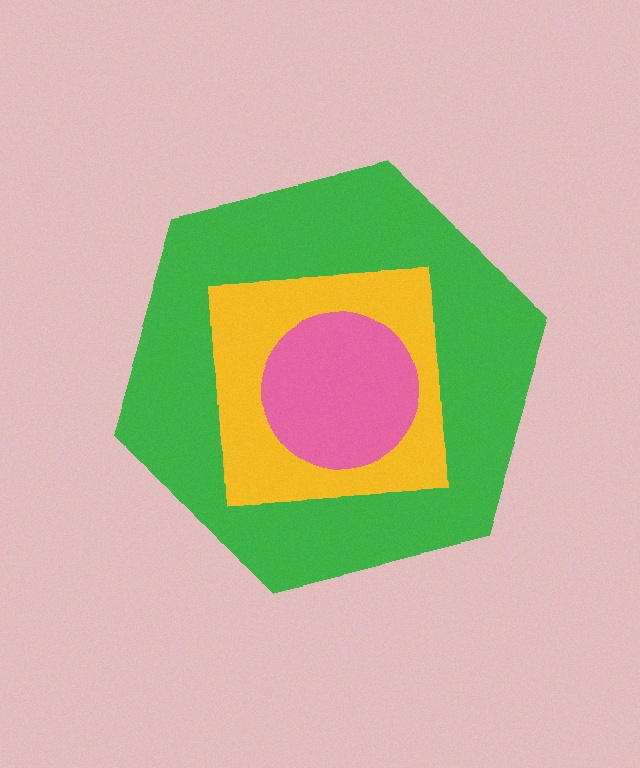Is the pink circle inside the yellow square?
Yes.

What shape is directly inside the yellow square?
The pink circle.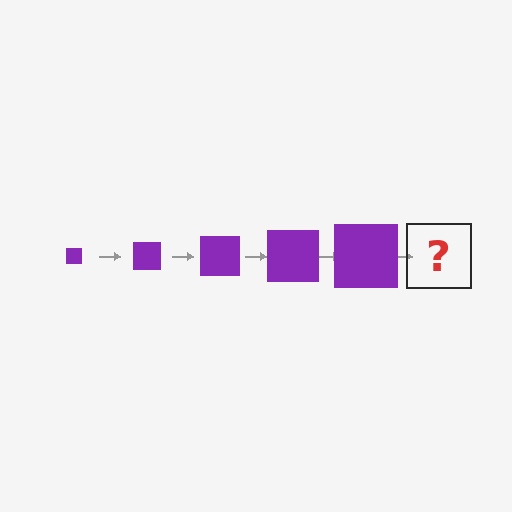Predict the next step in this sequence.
The next step is a purple square, larger than the previous one.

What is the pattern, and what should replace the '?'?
The pattern is that the square gets progressively larger each step. The '?' should be a purple square, larger than the previous one.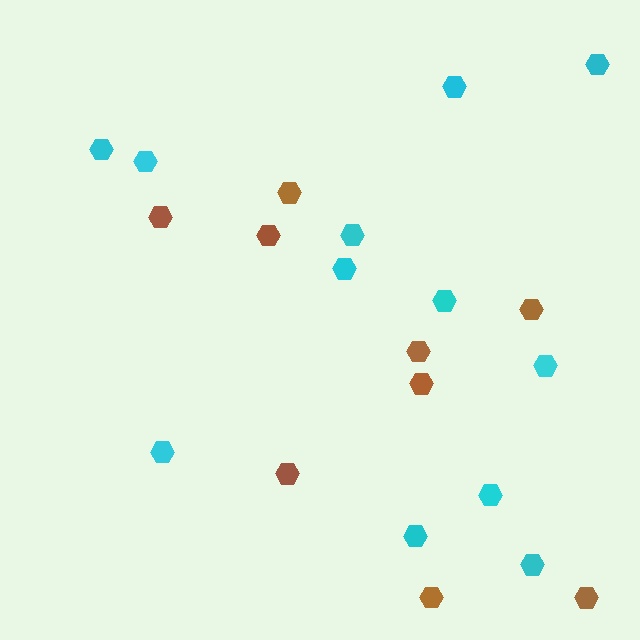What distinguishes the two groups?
There are 2 groups: one group of brown hexagons (9) and one group of cyan hexagons (12).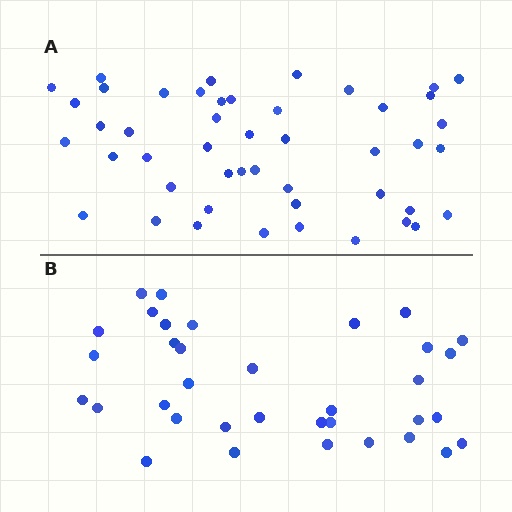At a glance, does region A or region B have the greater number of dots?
Region A (the top region) has more dots.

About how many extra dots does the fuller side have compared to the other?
Region A has roughly 12 or so more dots than region B.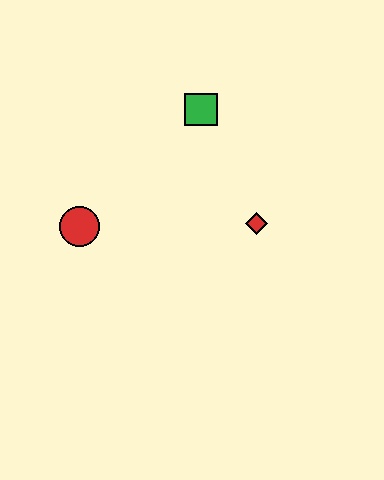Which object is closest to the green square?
The red diamond is closest to the green square.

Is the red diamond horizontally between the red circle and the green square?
No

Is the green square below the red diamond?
No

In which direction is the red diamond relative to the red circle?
The red diamond is to the right of the red circle.